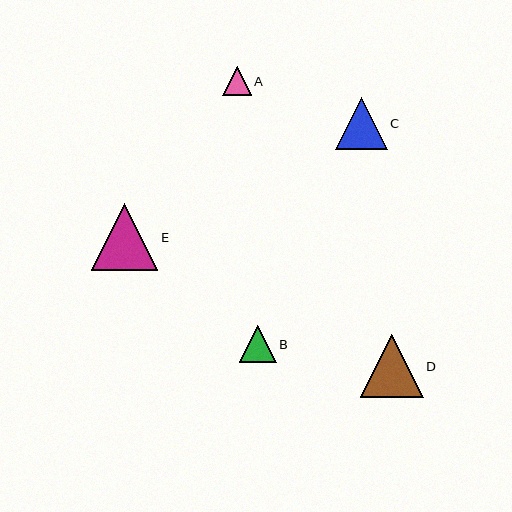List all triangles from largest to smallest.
From largest to smallest: E, D, C, B, A.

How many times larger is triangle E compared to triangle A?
Triangle E is approximately 2.3 times the size of triangle A.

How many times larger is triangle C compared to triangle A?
Triangle C is approximately 1.8 times the size of triangle A.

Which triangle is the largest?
Triangle E is the largest with a size of approximately 67 pixels.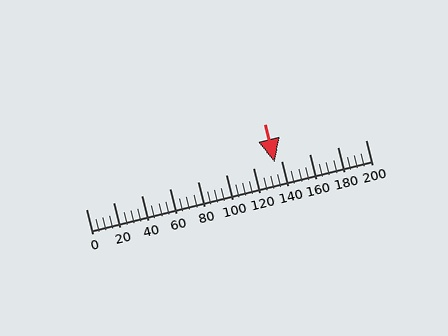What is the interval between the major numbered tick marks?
The major tick marks are spaced 20 units apart.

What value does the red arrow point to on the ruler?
The red arrow points to approximately 135.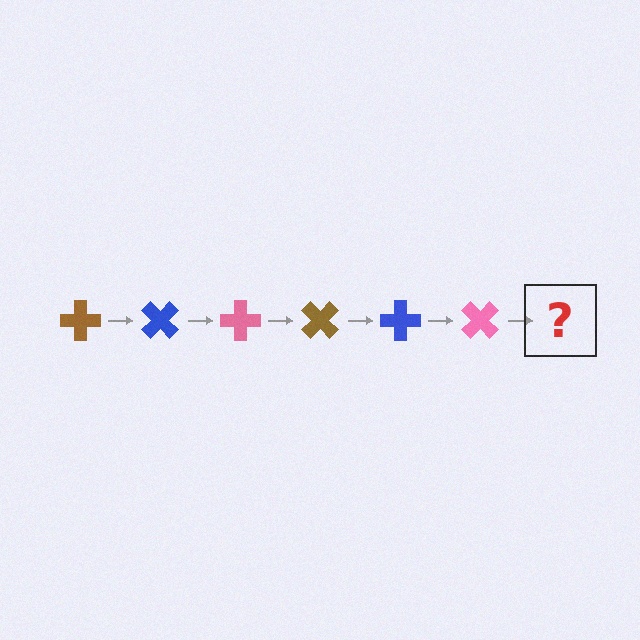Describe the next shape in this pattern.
It should be a brown cross, rotated 270 degrees from the start.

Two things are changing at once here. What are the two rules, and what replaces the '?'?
The two rules are that it rotates 45 degrees each step and the color cycles through brown, blue, and pink. The '?' should be a brown cross, rotated 270 degrees from the start.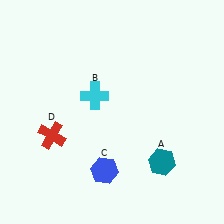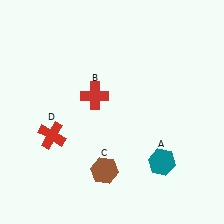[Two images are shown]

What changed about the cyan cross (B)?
In Image 1, B is cyan. In Image 2, it changed to red.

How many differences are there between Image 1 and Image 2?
There are 2 differences between the two images.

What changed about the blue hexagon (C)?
In Image 1, C is blue. In Image 2, it changed to brown.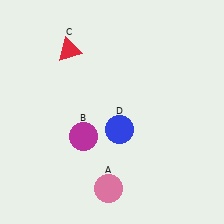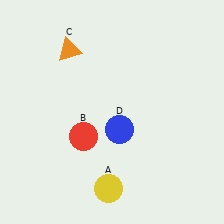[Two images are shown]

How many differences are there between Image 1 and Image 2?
There are 3 differences between the two images.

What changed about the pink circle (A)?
In Image 1, A is pink. In Image 2, it changed to yellow.